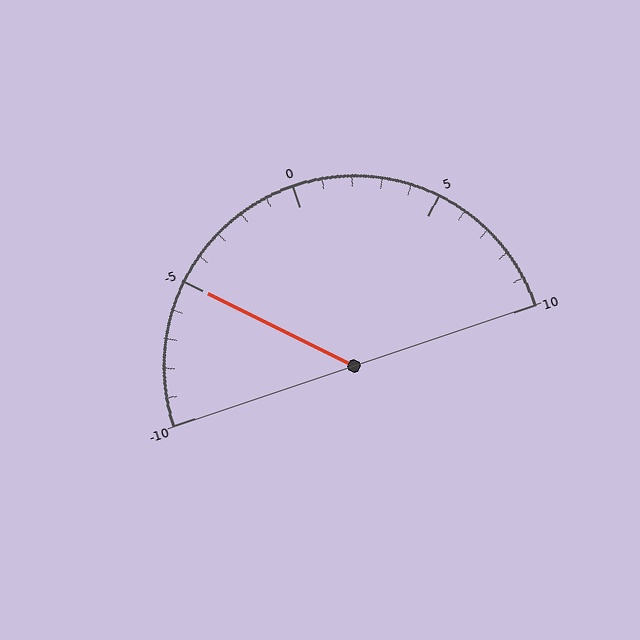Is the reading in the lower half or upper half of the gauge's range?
The reading is in the lower half of the range (-10 to 10).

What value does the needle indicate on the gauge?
The needle indicates approximately -5.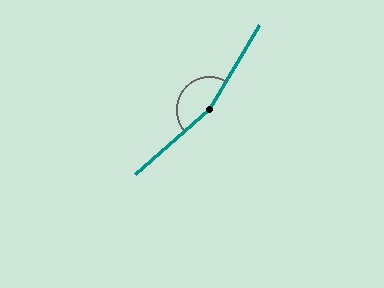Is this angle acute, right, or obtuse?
It is obtuse.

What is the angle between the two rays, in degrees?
Approximately 162 degrees.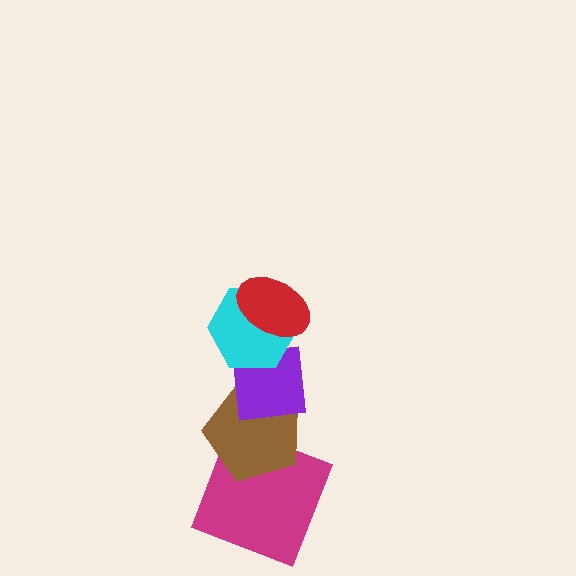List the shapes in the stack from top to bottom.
From top to bottom: the red ellipse, the cyan hexagon, the purple square, the brown pentagon, the magenta square.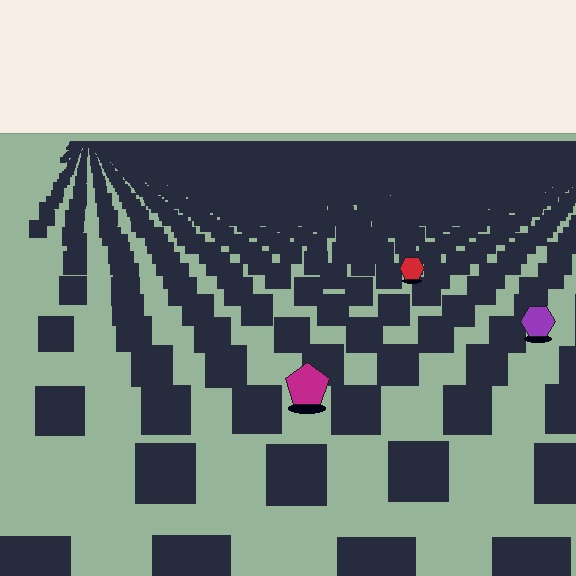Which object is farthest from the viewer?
The red hexagon is farthest from the viewer. It appears smaller and the ground texture around it is denser.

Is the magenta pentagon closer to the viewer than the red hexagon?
Yes. The magenta pentagon is closer — you can tell from the texture gradient: the ground texture is coarser near it.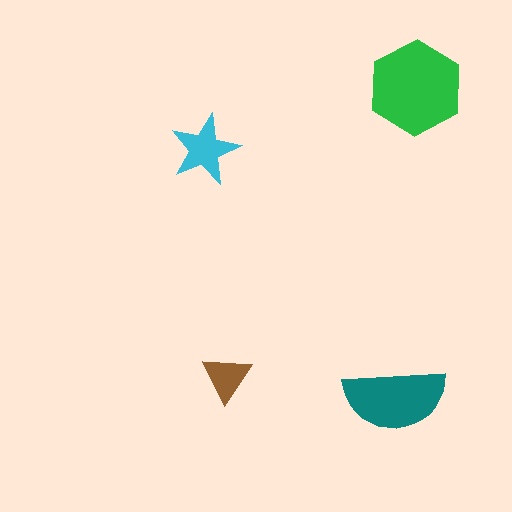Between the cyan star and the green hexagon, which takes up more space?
The green hexagon.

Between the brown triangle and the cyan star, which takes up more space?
The cyan star.